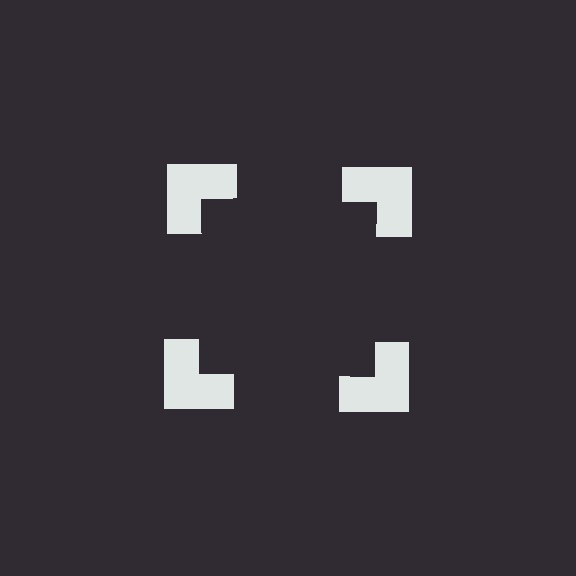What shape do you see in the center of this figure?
An illusory square — its edges are inferred from the aligned wedge cuts in the notched squares, not physically drawn.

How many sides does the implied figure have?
4 sides.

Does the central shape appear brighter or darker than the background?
It typically appears slightly darker than the background, even though no actual brightness change is drawn.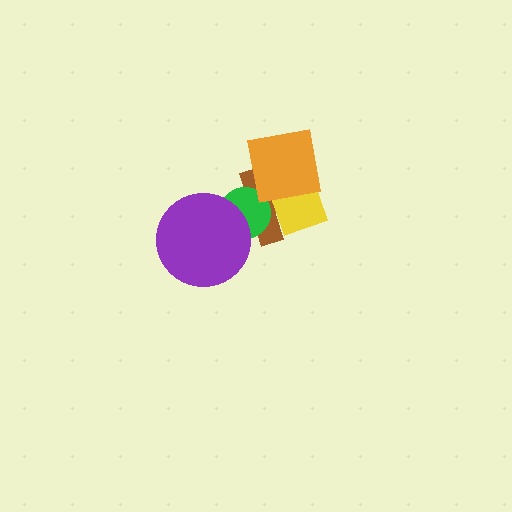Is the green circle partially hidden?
Yes, it is partially covered by another shape.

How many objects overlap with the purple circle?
2 objects overlap with the purple circle.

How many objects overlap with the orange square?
3 objects overlap with the orange square.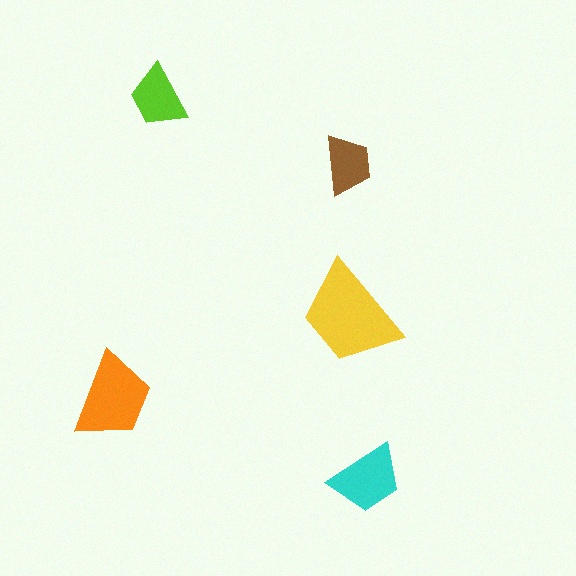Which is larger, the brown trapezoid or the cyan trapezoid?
The cyan one.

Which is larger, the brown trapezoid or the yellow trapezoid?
The yellow one.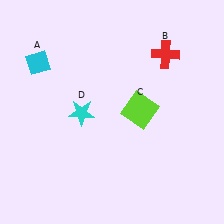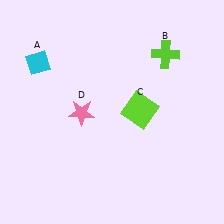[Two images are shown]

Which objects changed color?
B changed from red to lime. D changed from cyan to pink.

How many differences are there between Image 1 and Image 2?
There are 2 differences between the two images.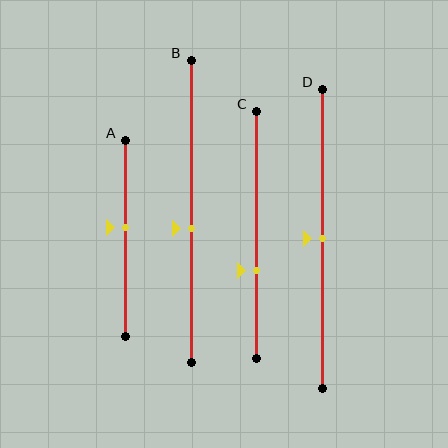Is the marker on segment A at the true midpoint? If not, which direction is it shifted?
No, the marker on segment A is shifted upward by about 6% of the segment length.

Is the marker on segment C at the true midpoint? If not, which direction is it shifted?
No, the marker on segment C is shifted downward by about 15% of the segment length.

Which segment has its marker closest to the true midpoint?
Segment D has its marker closest to the true midpoint.